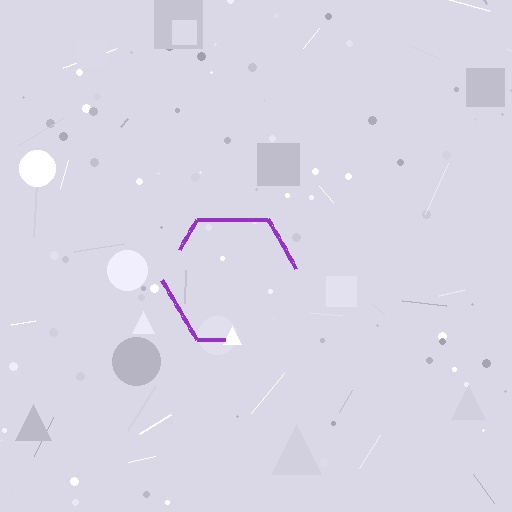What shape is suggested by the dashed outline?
The dashed outline suggests a hexagon.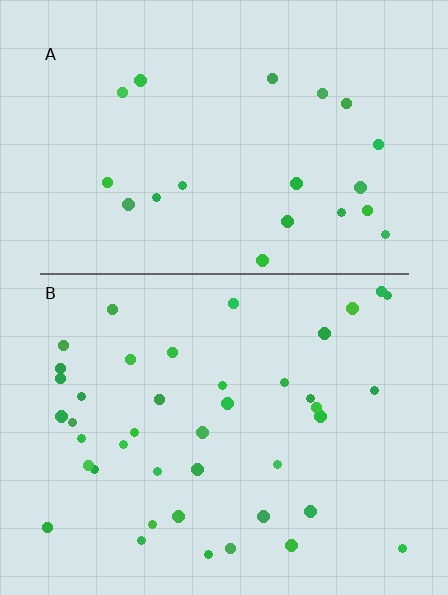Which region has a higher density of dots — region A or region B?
B (the bottom).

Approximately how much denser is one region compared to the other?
Approximately 2.0× — region B over region A.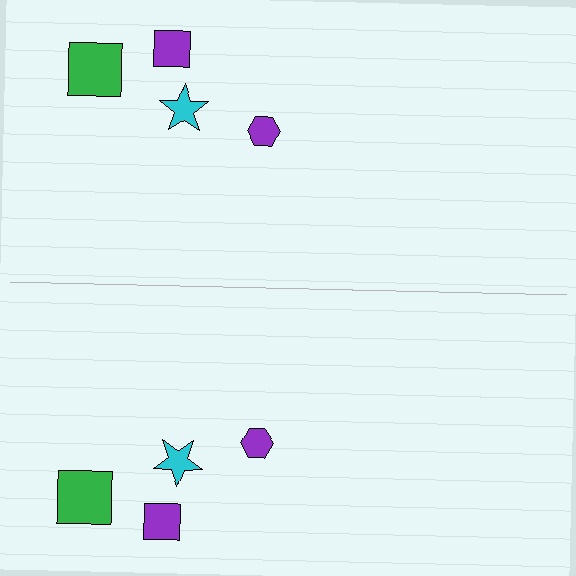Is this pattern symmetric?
Yes, this pattern has bilateral (reflection) symmetry.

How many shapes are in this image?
There are 8 shapes in this image.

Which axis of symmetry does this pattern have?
The pattern has a horizontal axis of symmetry running through the center of the image.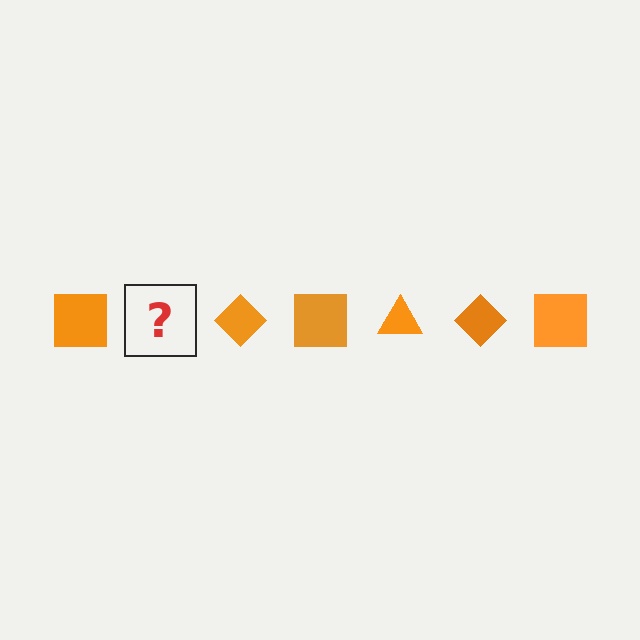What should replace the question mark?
The question mark should be replaced with an orange triangle.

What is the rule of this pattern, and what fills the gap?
The rule is that the pattern cycles through square, triangle, diamond shapes in orange. The gap should be filled with an orange triangle.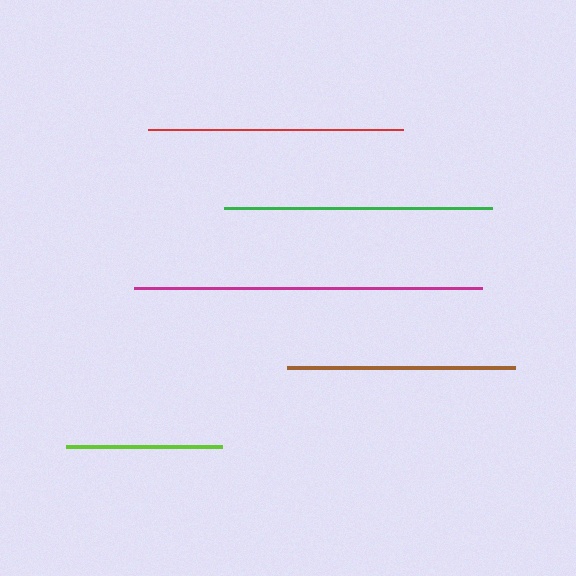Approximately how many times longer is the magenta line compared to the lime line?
The magenta line is approximately 2.2 times the length of the lime line.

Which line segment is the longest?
The magenta line is the longest at approximately 348 pixels.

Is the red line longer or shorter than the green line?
The green line is longer than the red line.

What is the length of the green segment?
The green segment is approximately 267 pixels long.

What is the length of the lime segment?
The lime segment is approximately 157 pixels long.